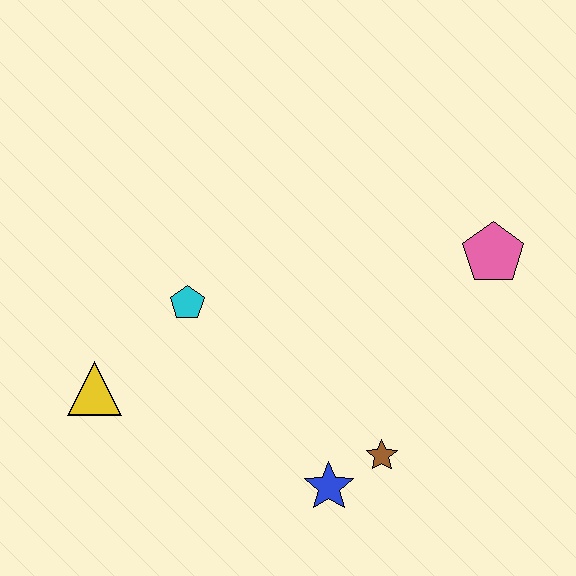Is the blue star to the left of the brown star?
Yes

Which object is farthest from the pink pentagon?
The yellow triangle is farthest from the pink pentagon.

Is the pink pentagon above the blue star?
Yes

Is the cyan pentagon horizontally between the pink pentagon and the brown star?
No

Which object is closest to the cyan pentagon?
The yellow triangle is closest to the cyan pentagon.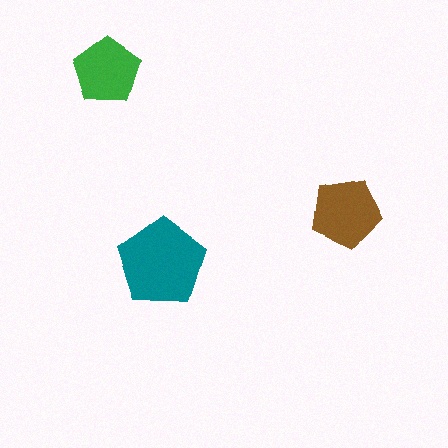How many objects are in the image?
There are 3 objects in the image.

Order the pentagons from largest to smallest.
the teal one, the brown one, the green one.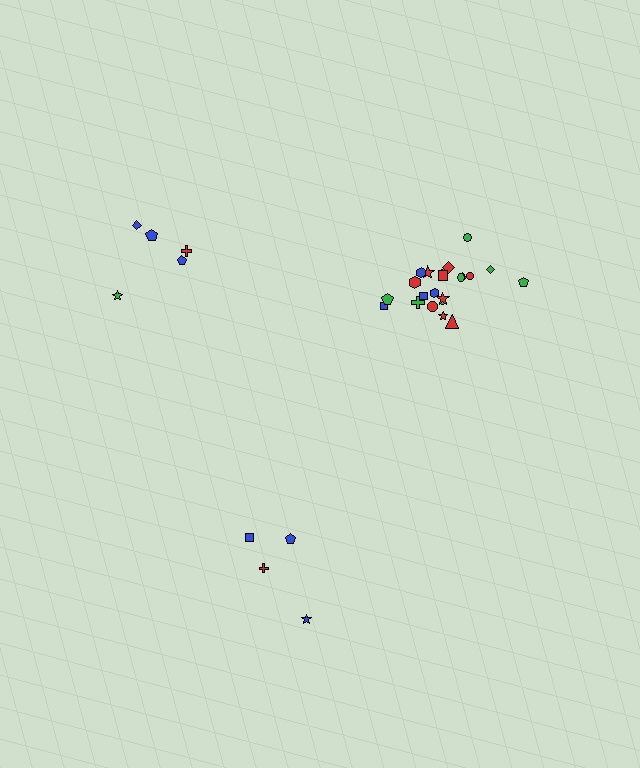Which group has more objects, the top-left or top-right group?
The top-right group.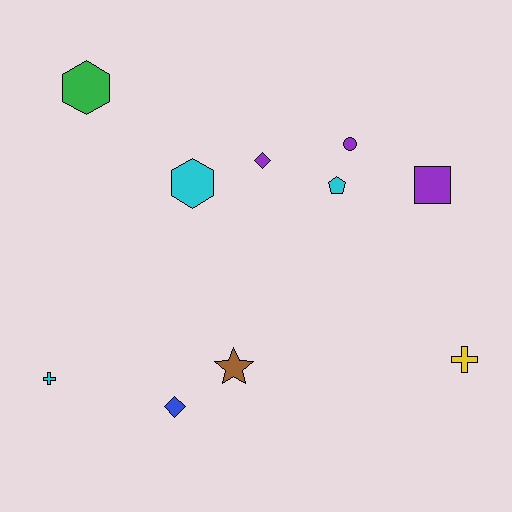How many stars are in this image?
There is 1 star.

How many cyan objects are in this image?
There are 3 cyan objects.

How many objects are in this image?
There are 10 objects.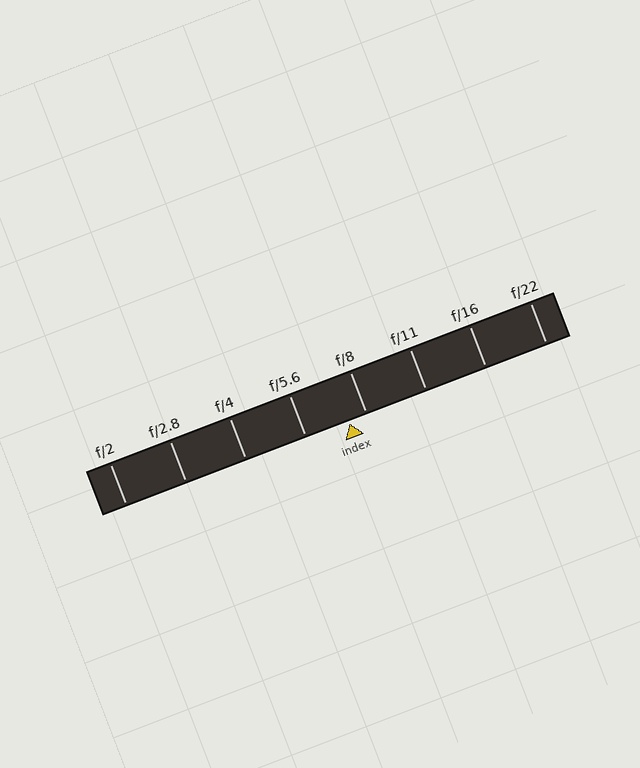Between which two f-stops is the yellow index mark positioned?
The index mark is between f/5.6 and f/8.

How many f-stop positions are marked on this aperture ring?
There are 8 f-stop positions marked.